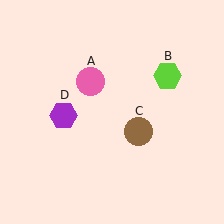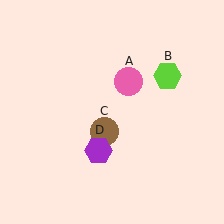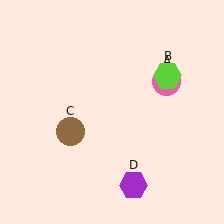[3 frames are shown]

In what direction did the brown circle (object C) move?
The brown circle (object C) moved left.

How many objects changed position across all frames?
3 objects changed position: pink circle (object A), brown circle (object C), purple hexagon (object D).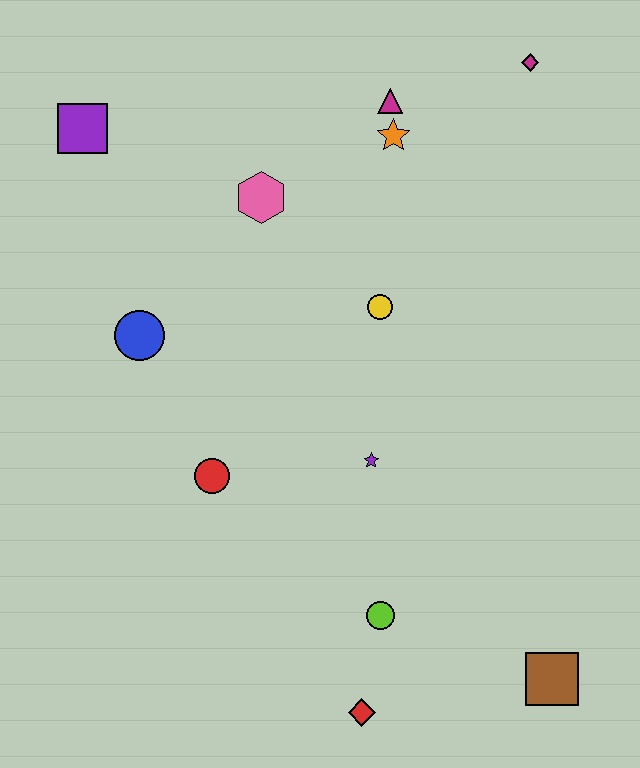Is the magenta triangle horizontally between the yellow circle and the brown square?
Yes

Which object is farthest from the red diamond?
The magenta diamond is farthest from the red diamond.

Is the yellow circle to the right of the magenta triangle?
No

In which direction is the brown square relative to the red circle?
The brown square is to the right of the red circle.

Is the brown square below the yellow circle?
Yes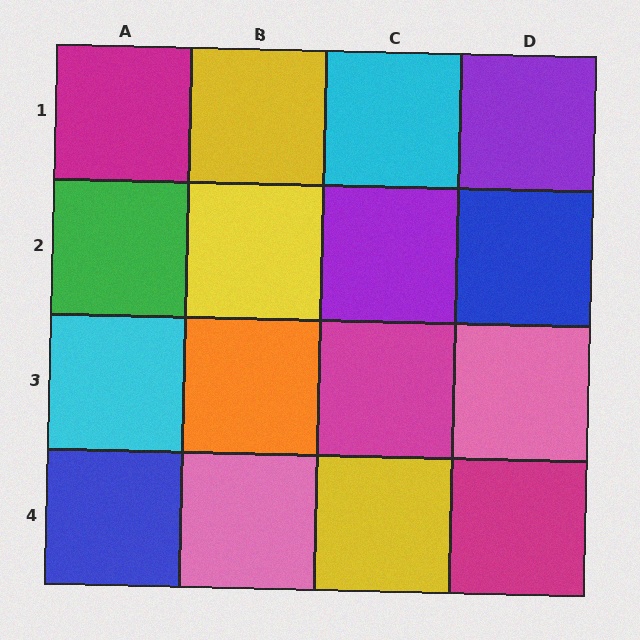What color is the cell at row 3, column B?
Orange.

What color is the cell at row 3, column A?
Cyan.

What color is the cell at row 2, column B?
Yellow.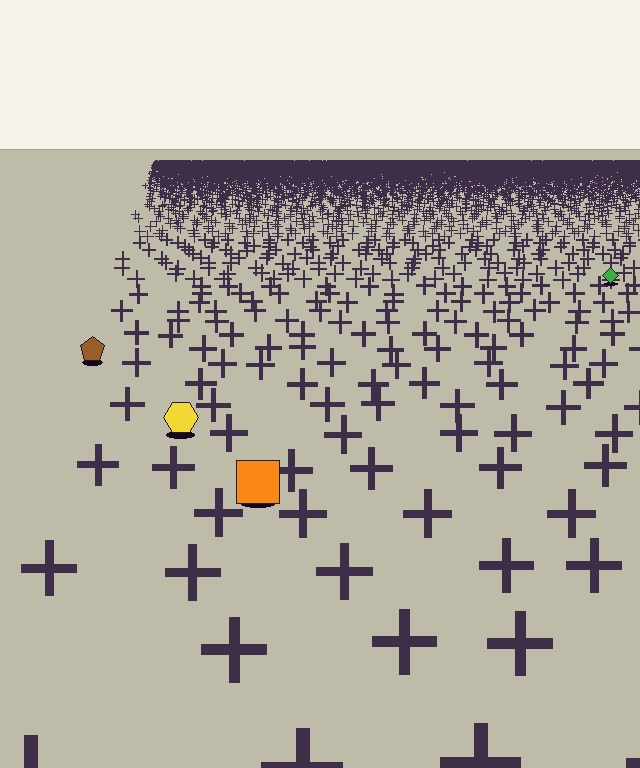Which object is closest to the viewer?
The orange square is closest. The texture marks near it are larger and more spread out.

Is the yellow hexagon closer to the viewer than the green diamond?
Yes. The yellow hexagon is closer — you can tell from the texture gradient: the ground texture is coarser near it.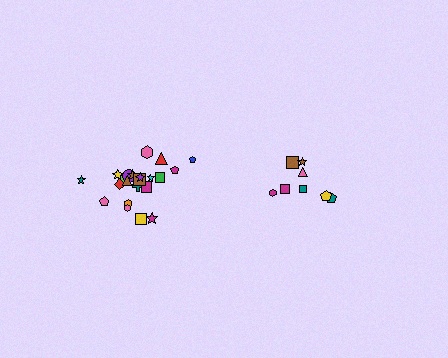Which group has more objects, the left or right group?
The left group.